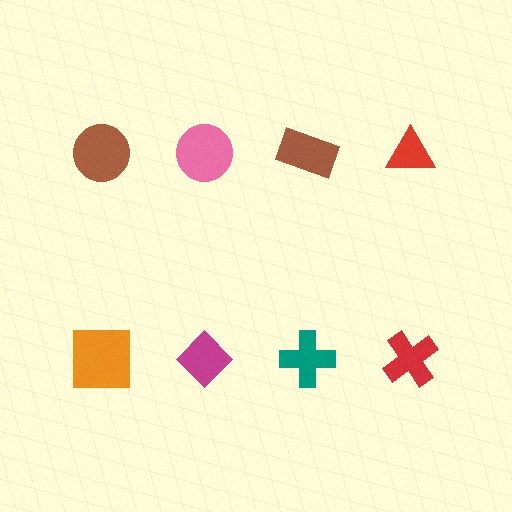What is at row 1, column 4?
A red triangle.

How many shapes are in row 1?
4 shapes.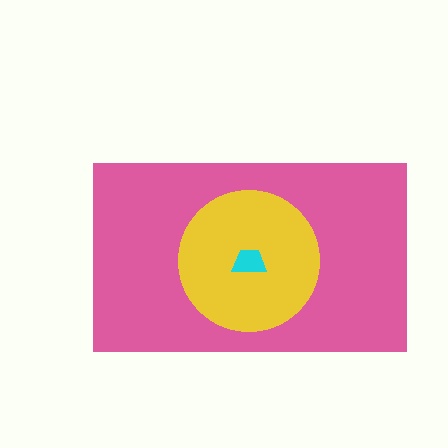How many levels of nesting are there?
3.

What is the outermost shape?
The pink rectangle.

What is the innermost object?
The cyan trapezoid.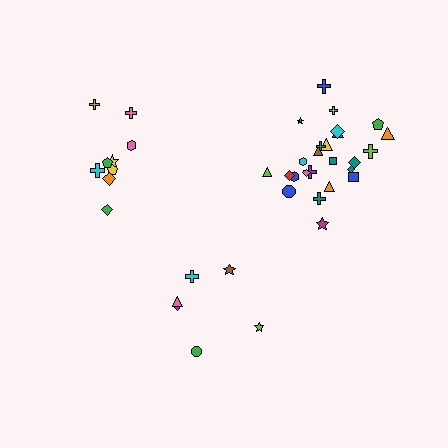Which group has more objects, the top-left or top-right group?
The top-right group.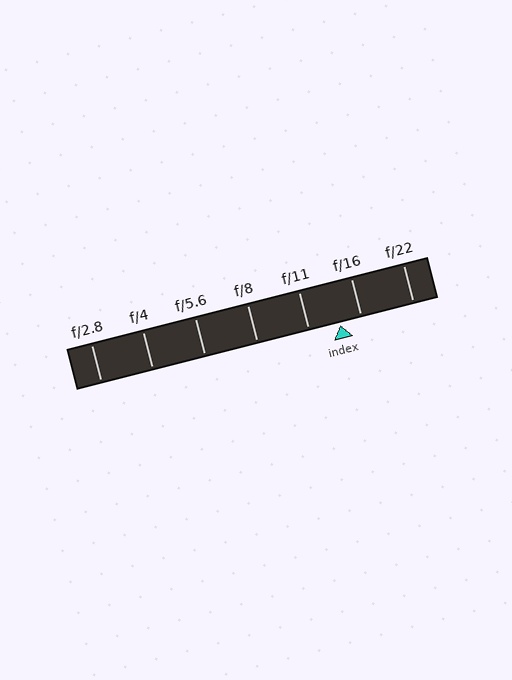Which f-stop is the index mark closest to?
The index mark is closest to f/16.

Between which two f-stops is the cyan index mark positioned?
The index mark is between f/11 and f/16.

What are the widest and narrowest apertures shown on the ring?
The widest aperture shown is f/2.8 and the narrowest is f/22.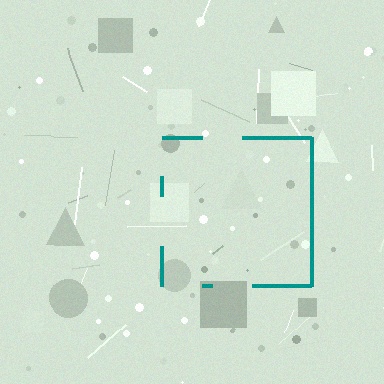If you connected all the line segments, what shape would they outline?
They would outline a square.